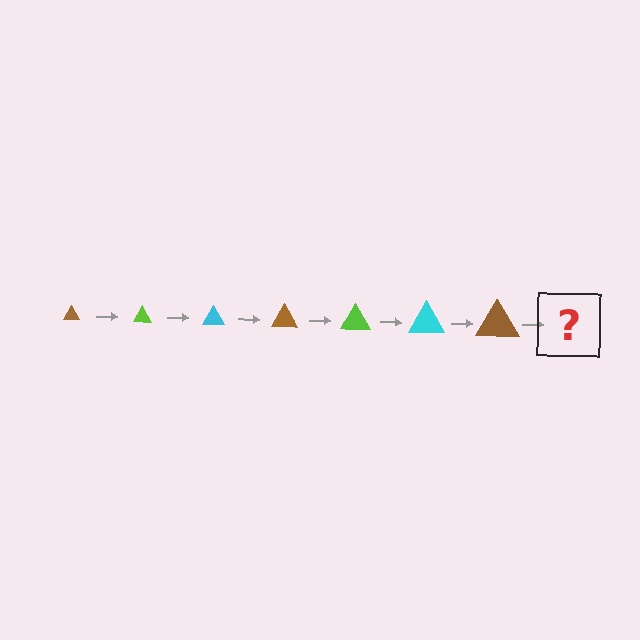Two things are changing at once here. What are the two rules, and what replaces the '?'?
The two rules are that the triangle grows larger each step and the color cycles through brown, lime, and cyan. The '?' should be a lime triangle, larger than the previous one.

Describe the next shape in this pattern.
It should be a lime triangle, larger than the previous one.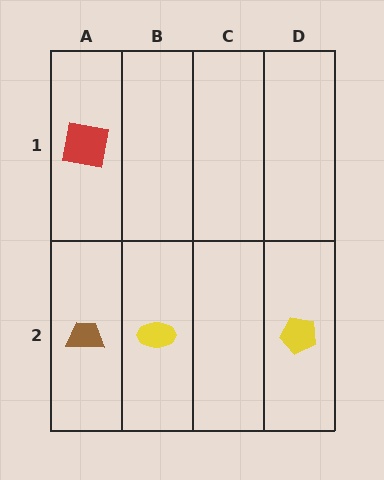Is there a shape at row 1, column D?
No, that cell is empty.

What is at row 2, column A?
A brown trapezoid.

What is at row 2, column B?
A yellow ellipse.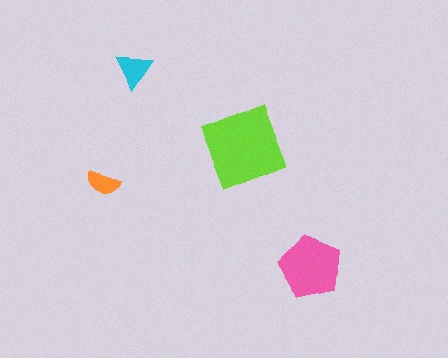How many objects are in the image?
There are 4 objects in the image.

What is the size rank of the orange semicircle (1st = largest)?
4th.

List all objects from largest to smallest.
The lime diamond, the pink pentagon, the cyan triangle, the orange semicircle.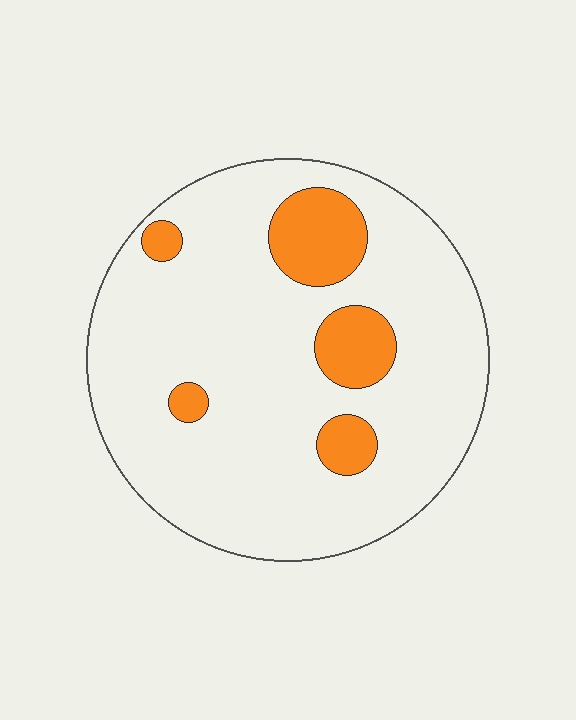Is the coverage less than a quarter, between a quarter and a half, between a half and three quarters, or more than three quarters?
Less than a quarter.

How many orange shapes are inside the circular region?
5.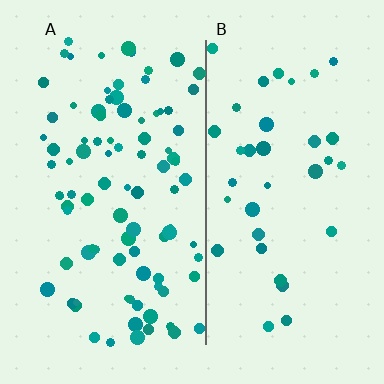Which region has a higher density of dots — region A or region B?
A (the left).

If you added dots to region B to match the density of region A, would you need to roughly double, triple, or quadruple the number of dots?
Approximately double.